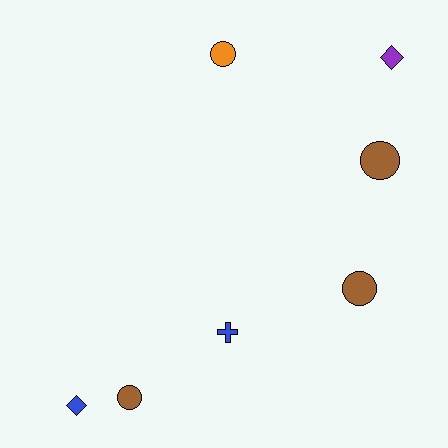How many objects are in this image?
There are 7 objects.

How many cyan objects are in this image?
There are no cyan objects.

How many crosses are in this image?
There is 1 cross.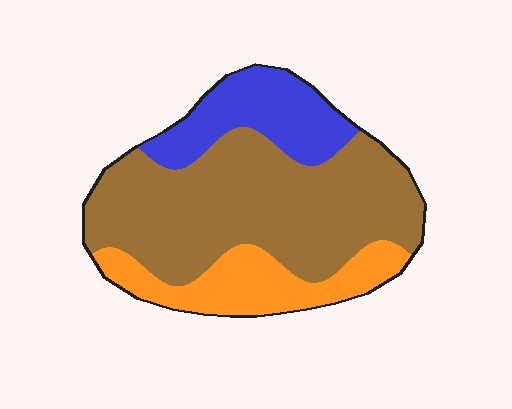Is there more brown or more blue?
Brown.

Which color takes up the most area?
Brown, at roughly 60%.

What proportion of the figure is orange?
Orange covers 21% of the figure.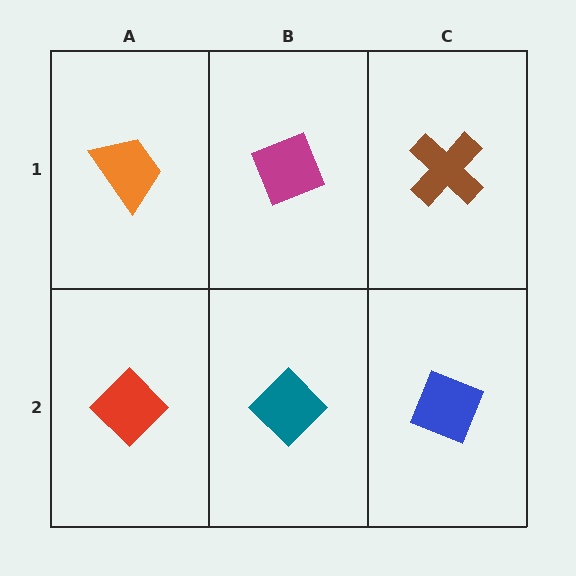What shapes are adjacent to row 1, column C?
A blue diamond (row 2, column C), a magenta diamond (row 1, column B).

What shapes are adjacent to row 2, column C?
A brown cross (row 1, column C), a teal diamond (row 2, column B).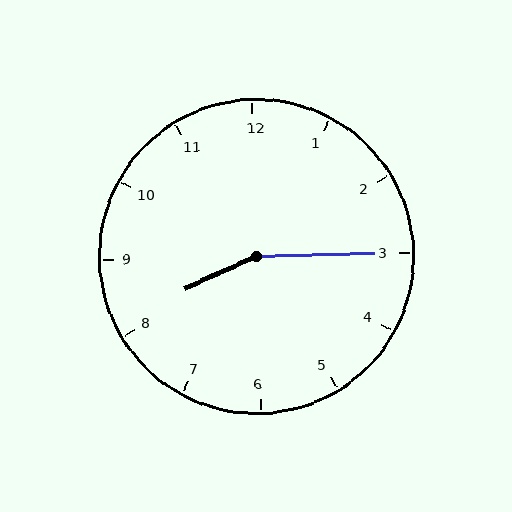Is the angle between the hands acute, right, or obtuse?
It is obtuse.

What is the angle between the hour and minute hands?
Approximately 158 degrees.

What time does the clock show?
8:15.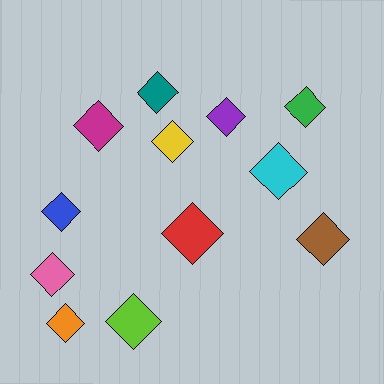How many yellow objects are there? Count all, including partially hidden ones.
There is 1 yellow object.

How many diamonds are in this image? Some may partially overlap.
There are 12 diamonds.